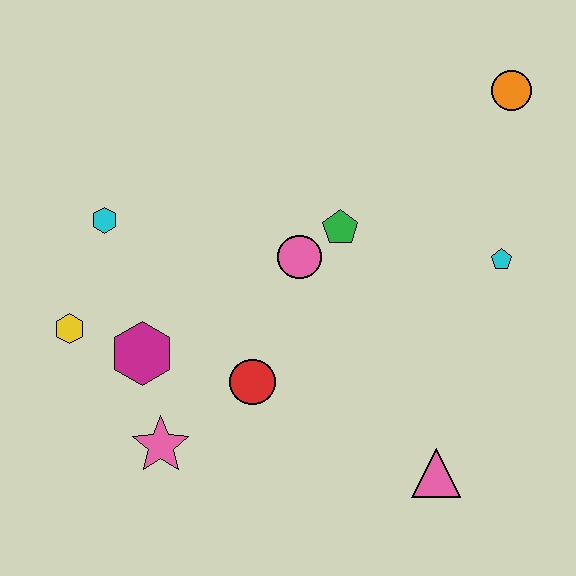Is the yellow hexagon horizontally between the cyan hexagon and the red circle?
No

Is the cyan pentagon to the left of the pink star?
No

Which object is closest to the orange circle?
The cyan pentagon is closest to the orange circle.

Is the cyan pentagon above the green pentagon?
No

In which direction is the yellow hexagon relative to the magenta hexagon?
The yellow hexagon is to the left of the magenta hexagon.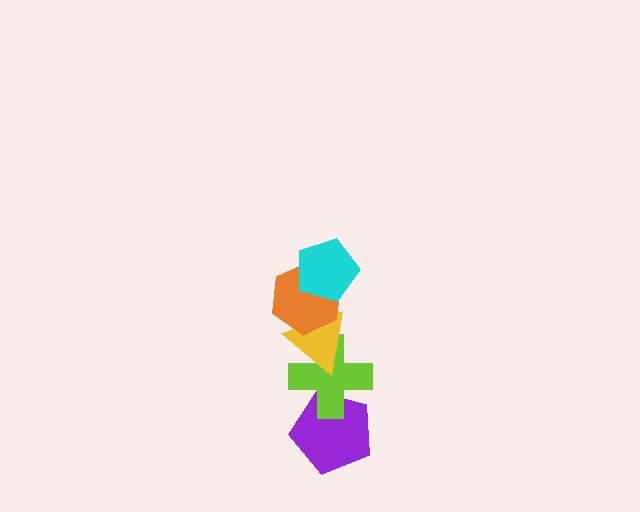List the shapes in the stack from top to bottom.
From top to bottom: the cyan pentagon, the orange hexagon, the yellow triangle, the lime cross, the purple pentagon.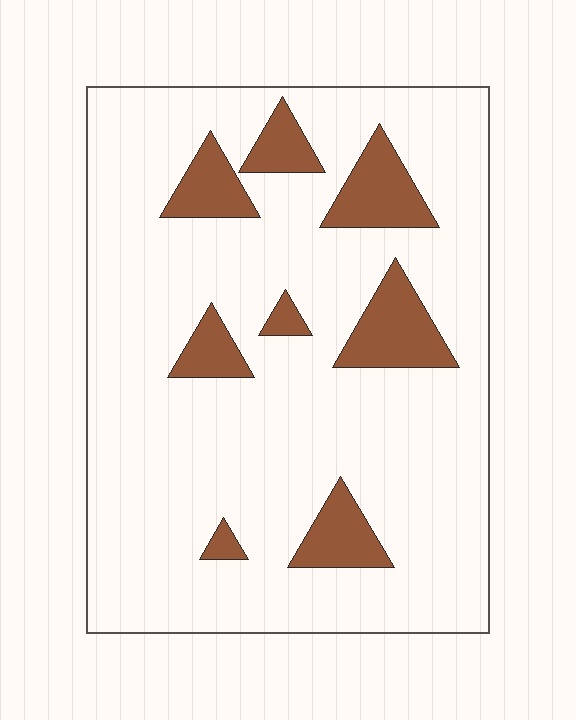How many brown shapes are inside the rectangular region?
8.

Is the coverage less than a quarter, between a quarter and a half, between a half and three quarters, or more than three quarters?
Less than a quarter.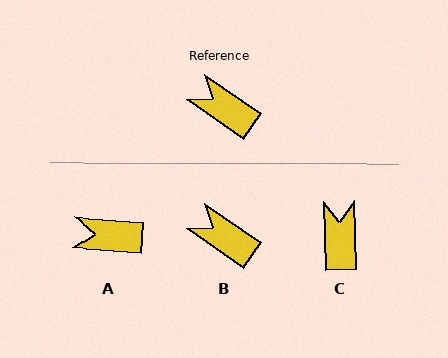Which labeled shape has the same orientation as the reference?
B.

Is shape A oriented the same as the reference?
No, it is off by about 31 degrees.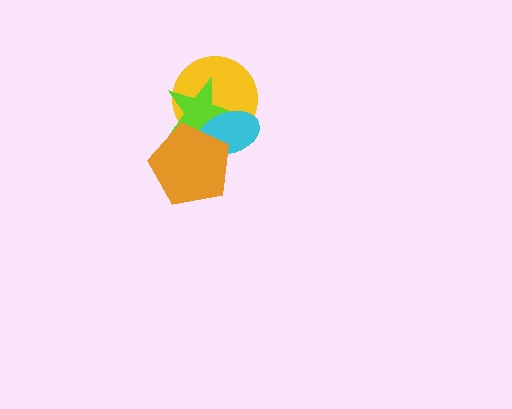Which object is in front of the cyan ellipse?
The orange pentagon is in front of the cyan ellipse.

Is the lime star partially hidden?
Yes, it is partially covered by another shape.